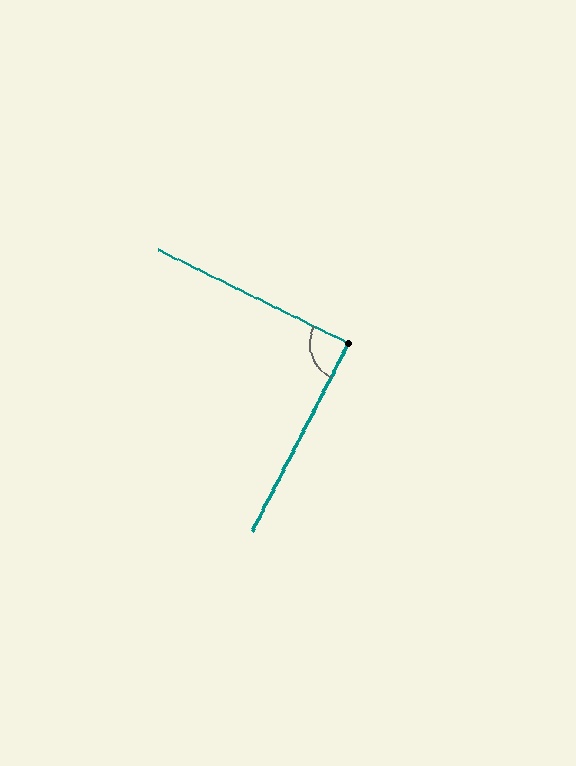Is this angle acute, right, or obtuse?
It is approximately a right angle.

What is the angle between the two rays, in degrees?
Approximately 89 degrees.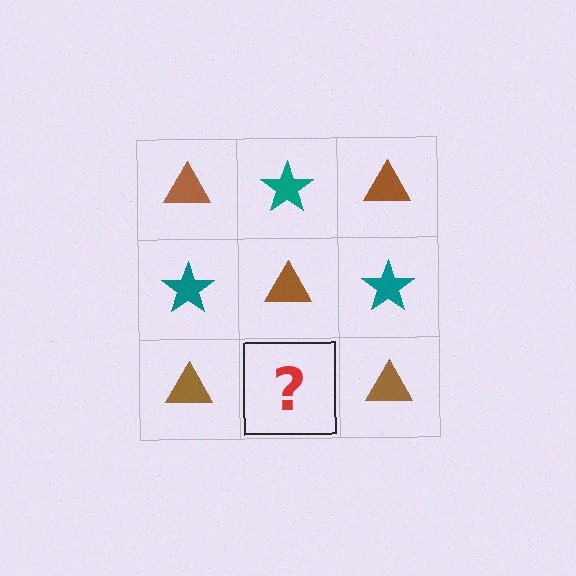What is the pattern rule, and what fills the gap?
The rule is that it alternates brown triangle and teal star in a checkerboard pattern. The gap should be filled with a teal star.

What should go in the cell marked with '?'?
The missing cell should contain a teal star.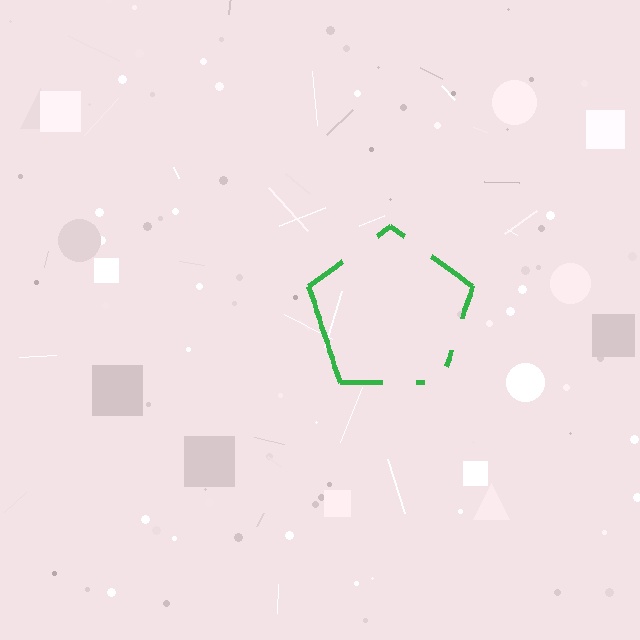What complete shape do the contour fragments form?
The contour fragments form a pentagon.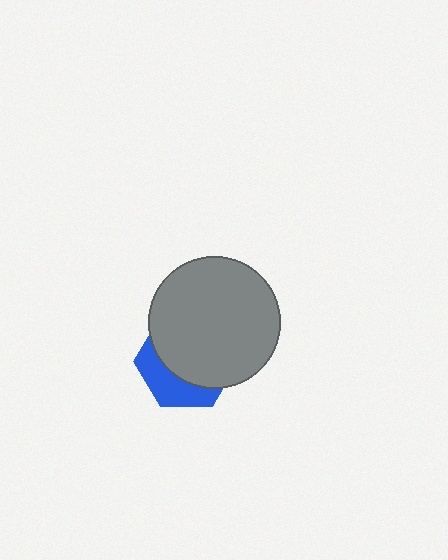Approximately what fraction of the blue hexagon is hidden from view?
Roughly 66% of the blue hexagon is hidden behind the gray circle.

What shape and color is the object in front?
The object in front is a gray circle.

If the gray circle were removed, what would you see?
You would see the complete blue hexagon.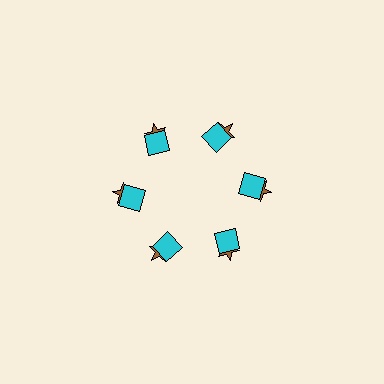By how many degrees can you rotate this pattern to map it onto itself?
The pattern maps onto itself every 60 degrees of rotation.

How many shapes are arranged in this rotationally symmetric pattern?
There are 12 shapes, arranged in 6 groups of 2.